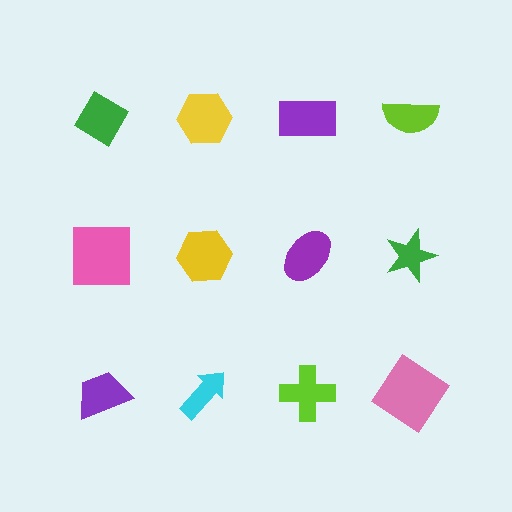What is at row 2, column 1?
A pink square.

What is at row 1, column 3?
A purple rectangle.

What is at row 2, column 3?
A purple ellipse.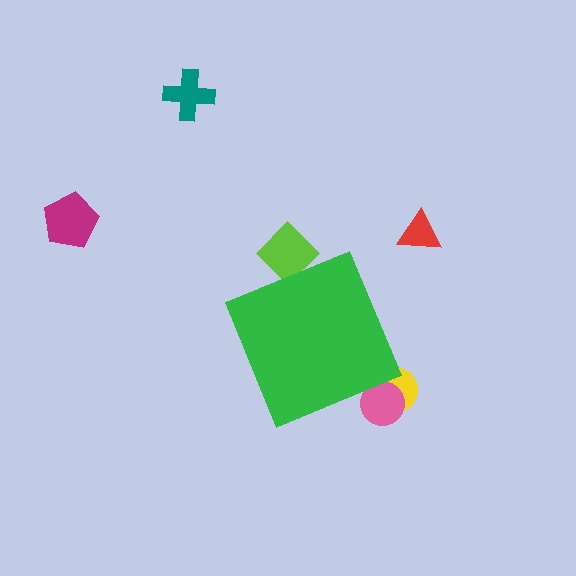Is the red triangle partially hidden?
No, the red triangle is fully visible.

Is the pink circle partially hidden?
Yes, the pink circle is partially hidden behind the green diamond.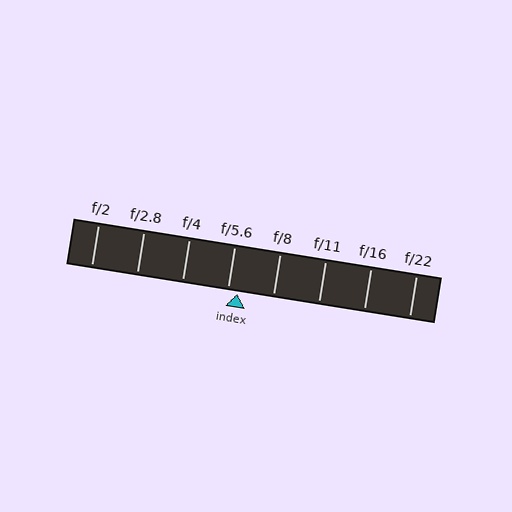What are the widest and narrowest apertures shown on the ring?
The widest aperture shown is f/2 and the narrowest is f/22.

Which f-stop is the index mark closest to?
The index mark is closest to f/5.6.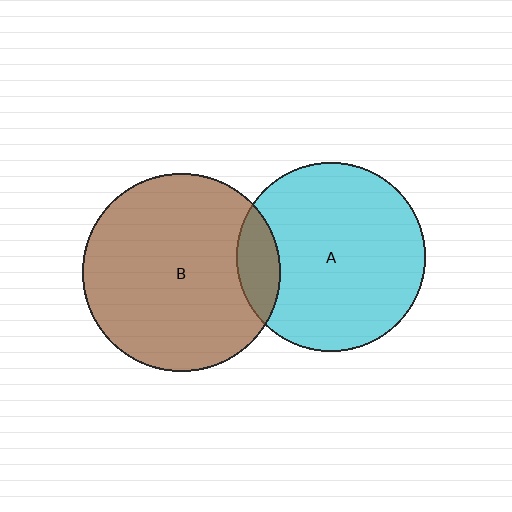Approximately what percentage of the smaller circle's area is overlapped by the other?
Approximately 15%.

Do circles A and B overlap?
Yes.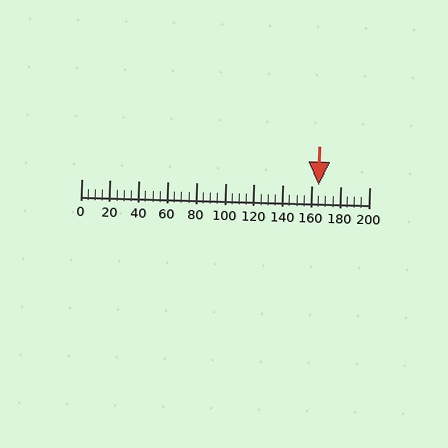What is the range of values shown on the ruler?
The ruler shows values from 0 to 200.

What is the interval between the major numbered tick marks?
The major tick marks are spaced 20 units apart.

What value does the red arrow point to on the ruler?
The red arrow points to approximately 165.